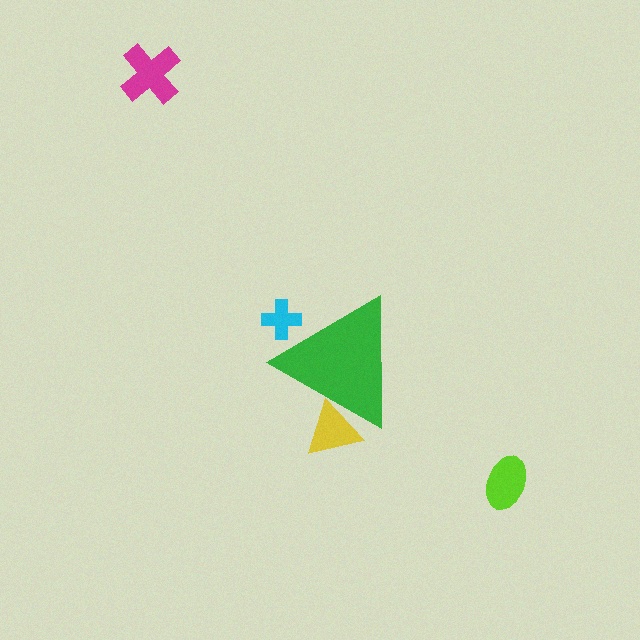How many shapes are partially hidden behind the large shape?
2 shapes are partially hidden.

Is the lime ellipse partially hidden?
No, the lime ellipse is fully visible.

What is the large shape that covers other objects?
A green triangle.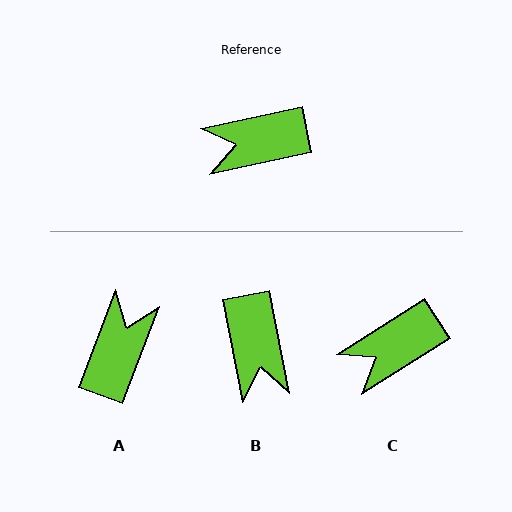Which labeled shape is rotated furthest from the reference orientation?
A, about 123 degrees away.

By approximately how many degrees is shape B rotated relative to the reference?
Approximately 89 degrees counter-clockwise.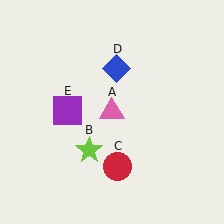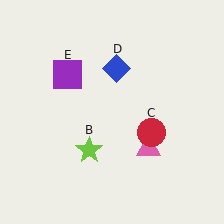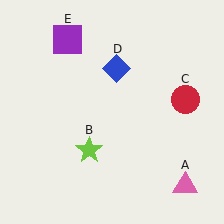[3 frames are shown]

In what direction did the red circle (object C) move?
The red circle (object C) moved up and to the right.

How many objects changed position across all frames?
3 objects changed position: pink triangle (object A), red circle (object C), purple square (object E).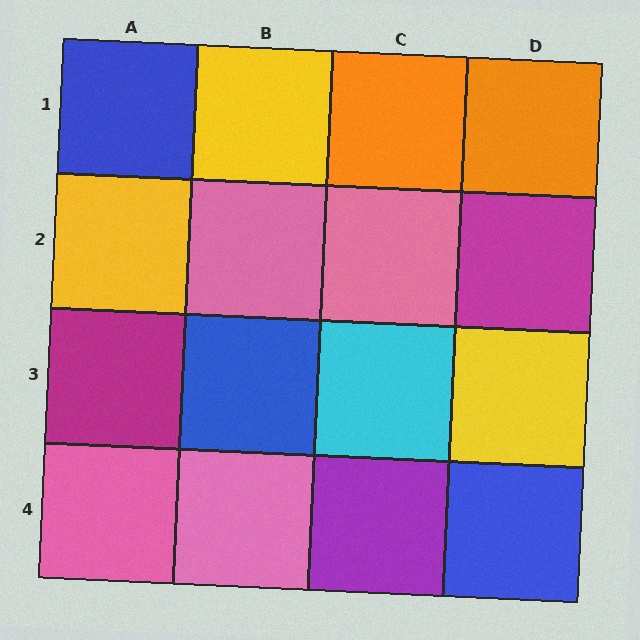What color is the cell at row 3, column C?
Cyan.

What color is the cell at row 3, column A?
Magenta.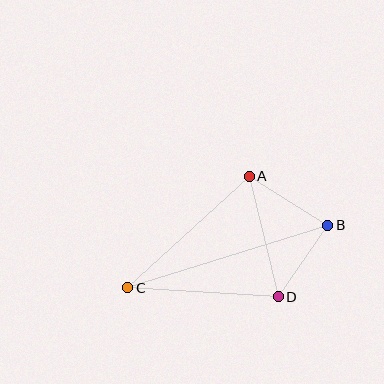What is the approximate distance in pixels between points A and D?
The distance between A and D is approximately 124 pixels.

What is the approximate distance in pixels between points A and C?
The distance between A and C is approximately 165 pixels.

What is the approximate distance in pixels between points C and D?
The distance between C and D is approximately 151 pixels.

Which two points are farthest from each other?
Points B and C are farthest from each other.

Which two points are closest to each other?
Points B and D are closest to each other.